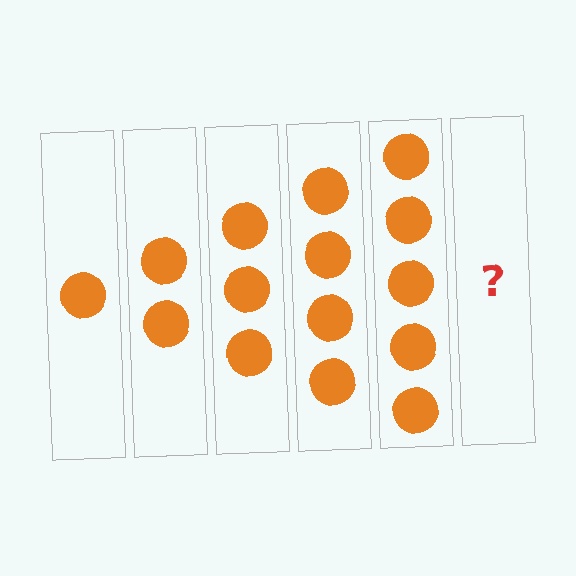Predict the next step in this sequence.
The next step is 6 circles.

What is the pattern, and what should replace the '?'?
The pattern is that each step adds one more circle. The '?' should be 6 circles.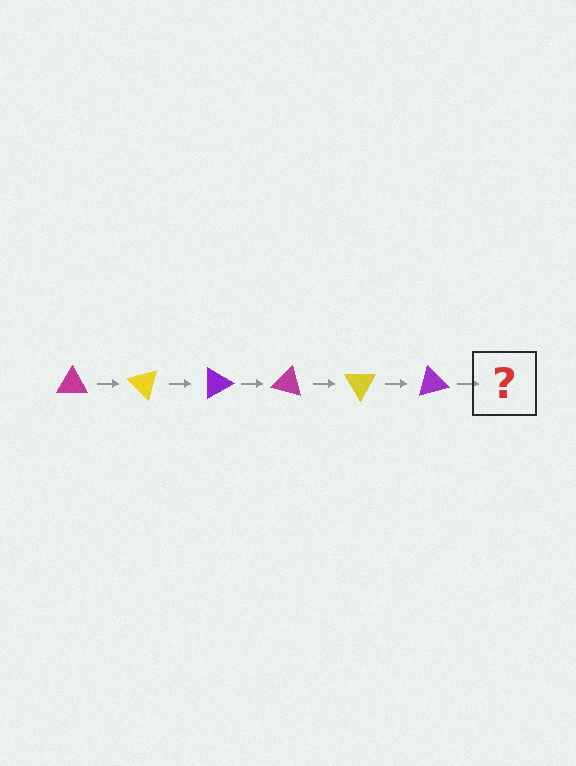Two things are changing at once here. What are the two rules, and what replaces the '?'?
The two rules are that it rotates 45 degrees each step and the color cycles through magenta, yellow, and purple. The '?' should be a magenta triangle, rotated 270 degrees from the start.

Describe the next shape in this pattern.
It should be a magenta triangle, rotated 270 degrees from the start.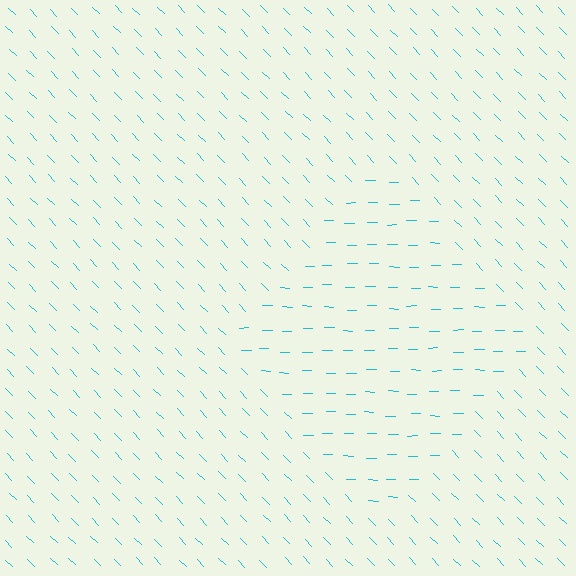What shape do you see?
I see a diamond.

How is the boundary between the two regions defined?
The boundary is defined purely by a change in line orientation (approximately 45 degrees difference). All lines are the same color and thickness.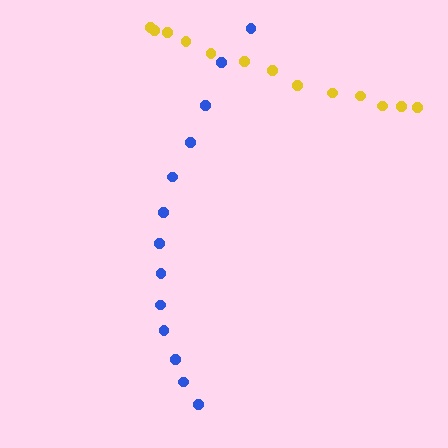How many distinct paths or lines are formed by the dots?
There are 2 distinct paths.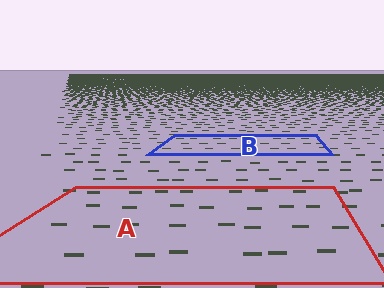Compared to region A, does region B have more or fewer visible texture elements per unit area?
Region B has more texture elements per unit area — they are packed more densely because it is farther away.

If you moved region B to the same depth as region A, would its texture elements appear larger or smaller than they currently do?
They would appear larger. At a closer depth, the same texture elements are projected at a bigger on-screen size.